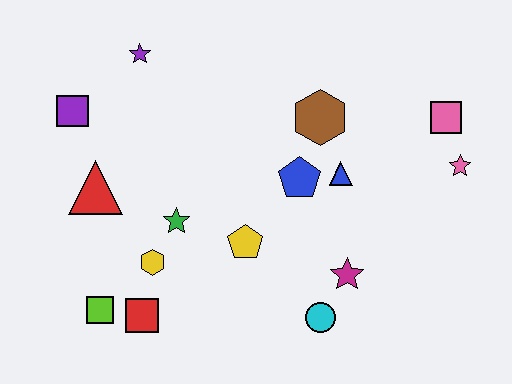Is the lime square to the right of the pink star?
No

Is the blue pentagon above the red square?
Yes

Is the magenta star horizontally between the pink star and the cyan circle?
Yes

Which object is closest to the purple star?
The purple square is closest to the purple star.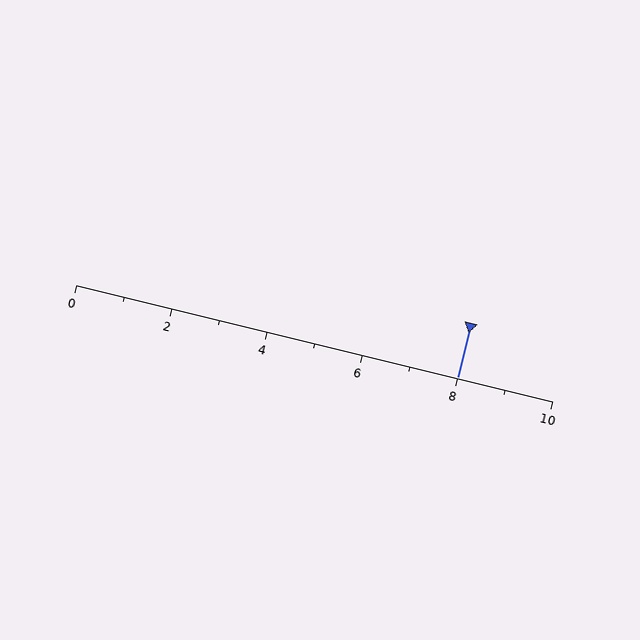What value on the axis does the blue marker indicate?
The marker indicates approximately 8.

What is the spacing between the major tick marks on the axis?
The major ticks are spaced 2 apart.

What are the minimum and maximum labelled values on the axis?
The axis runs from 0 to 10.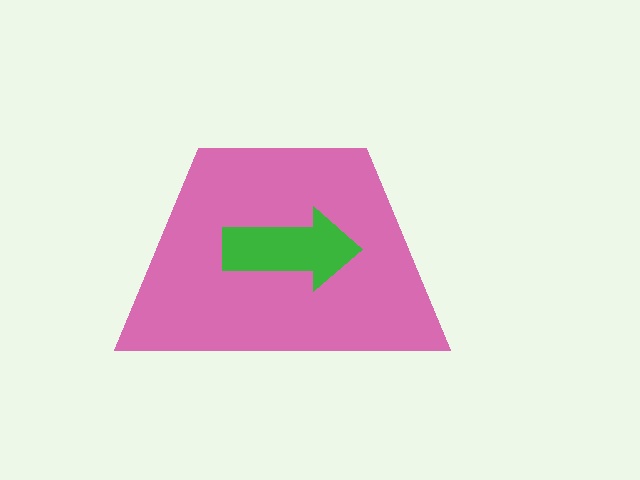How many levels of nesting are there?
2.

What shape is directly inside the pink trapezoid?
The green arrow.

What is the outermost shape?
The pink trapezoid.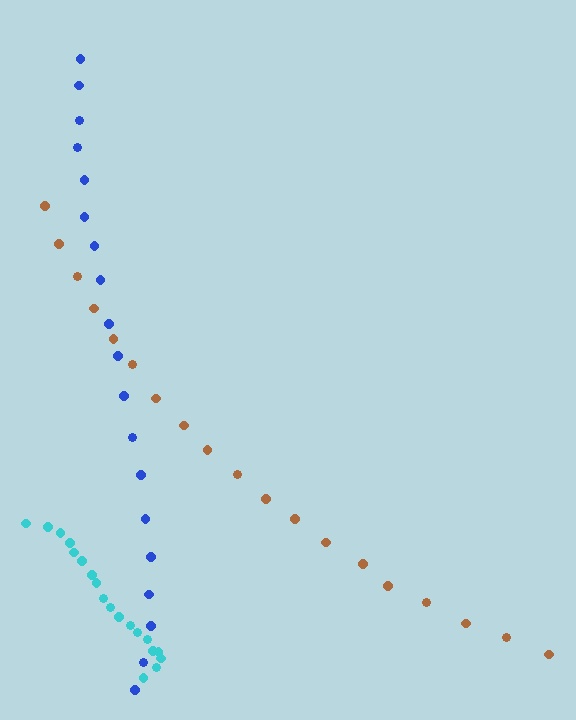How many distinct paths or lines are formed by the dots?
There are 3 distinct paths.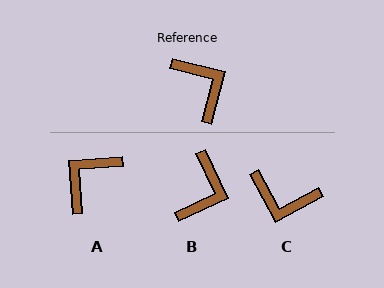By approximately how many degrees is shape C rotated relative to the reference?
Approximately 137 degrees clockwise.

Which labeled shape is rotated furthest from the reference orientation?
C, about 137 degrees away.